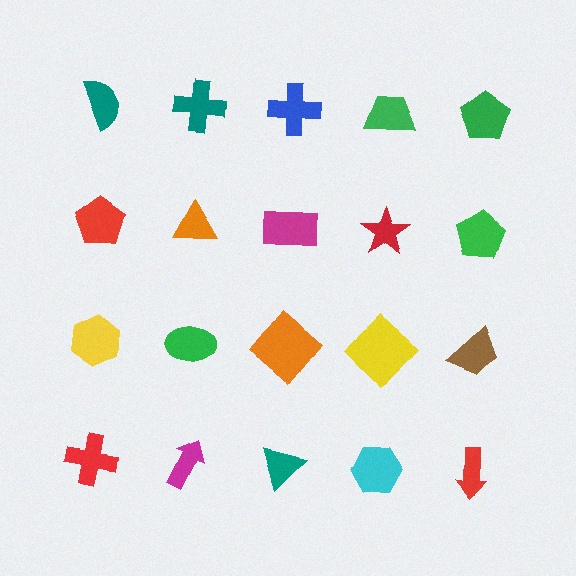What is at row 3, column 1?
A yellow hexagon.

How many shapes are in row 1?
5 shapes.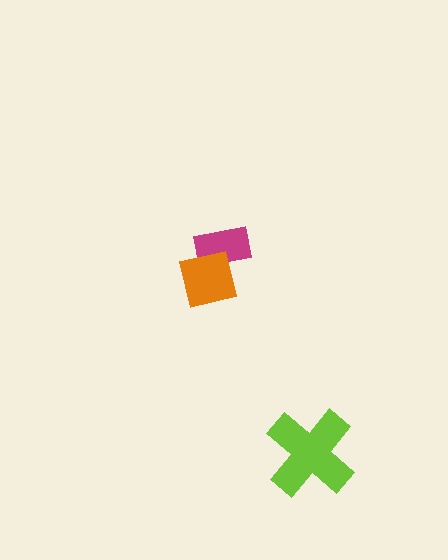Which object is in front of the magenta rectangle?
The orange square is in front of the magenta rectangle.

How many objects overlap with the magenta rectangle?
1 object overlaps with the magenta rectangle.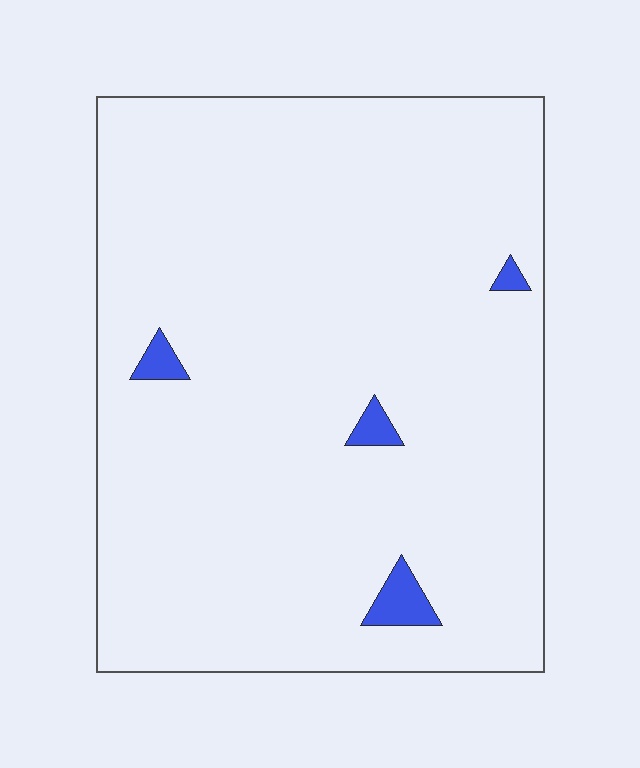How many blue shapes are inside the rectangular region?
4.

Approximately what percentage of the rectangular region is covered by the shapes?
Approximately 5%.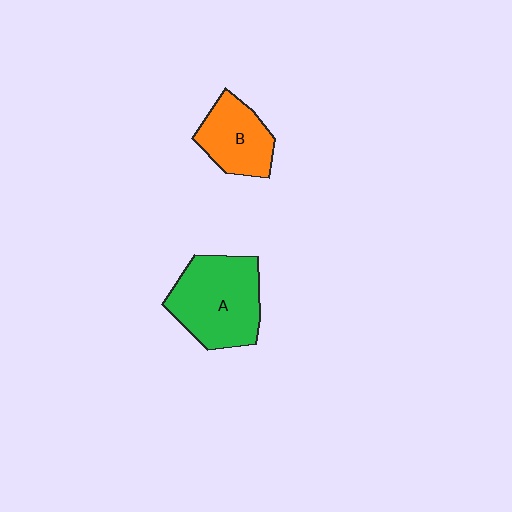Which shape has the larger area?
Shape A (green).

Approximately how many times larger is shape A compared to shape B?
Approximately 1.6 times.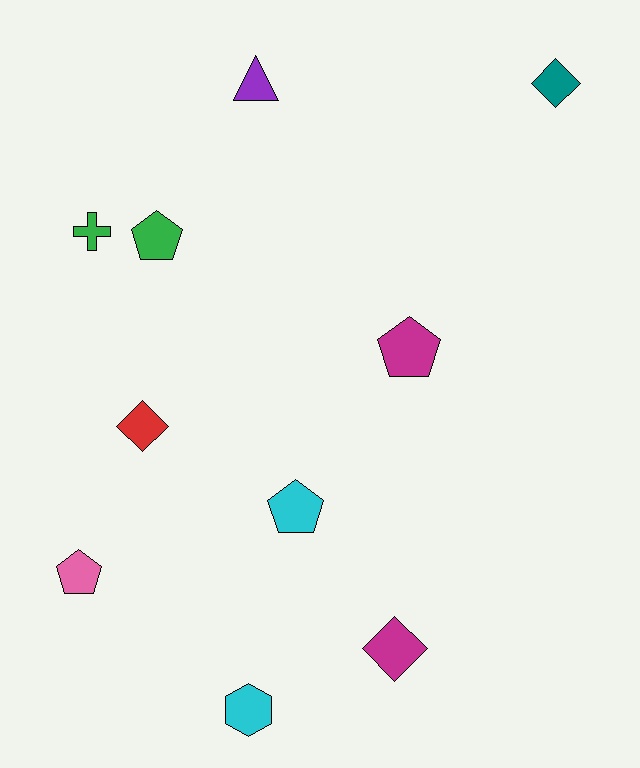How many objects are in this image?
There are 10 objects.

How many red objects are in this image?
There is 1 red object.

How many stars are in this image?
There are no stars.